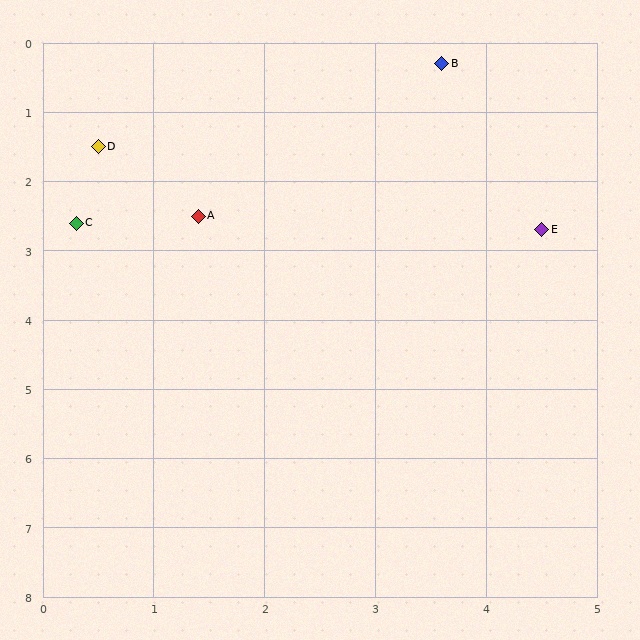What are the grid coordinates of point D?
Point D is at approximately (0.5, 1.5).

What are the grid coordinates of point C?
Point C is at approximately (0.3, 2.6).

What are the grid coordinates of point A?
Point A is at approximately (1.4, 2.5).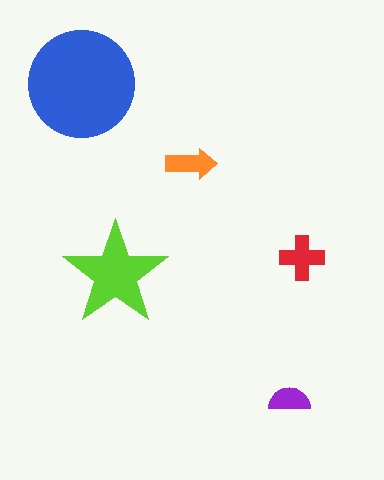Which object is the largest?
The blue circle.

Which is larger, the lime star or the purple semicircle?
The lime star.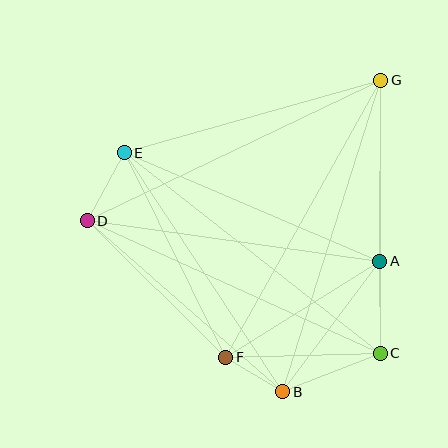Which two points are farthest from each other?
Points B and G are farthest from each other.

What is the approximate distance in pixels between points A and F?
The distance between A and F is approximately 181 pixels.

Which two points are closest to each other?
Points B and F are closest to each other.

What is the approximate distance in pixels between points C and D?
The distance between C and D is approximately 322 pixels.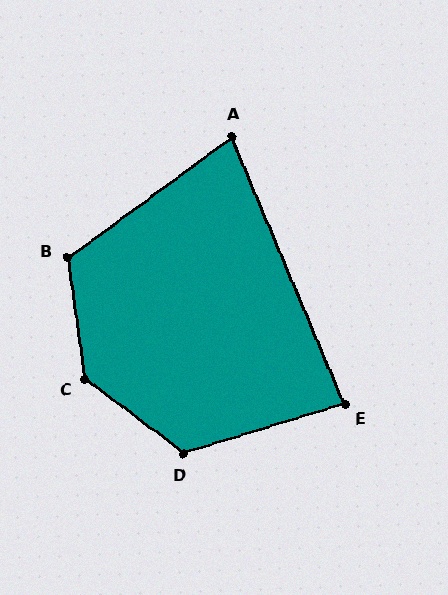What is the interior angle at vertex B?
Approximately 118 degrees (obtuse).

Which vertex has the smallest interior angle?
A, at approximately 76 degrees.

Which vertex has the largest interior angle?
C, at approximately 135 degrees.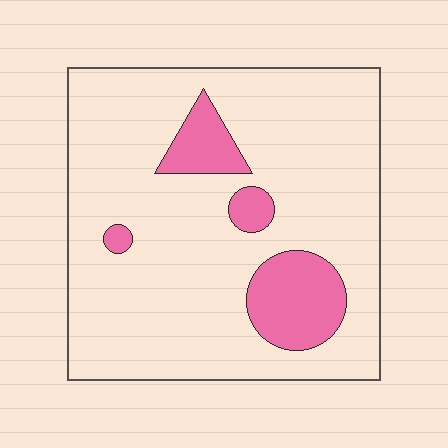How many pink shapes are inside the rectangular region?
4.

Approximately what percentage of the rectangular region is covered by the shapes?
Approximately 15%.